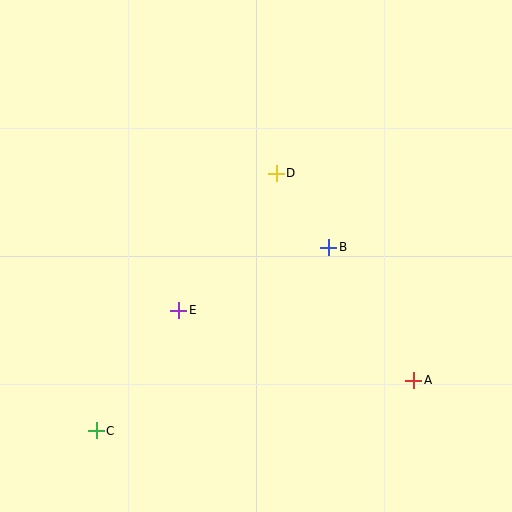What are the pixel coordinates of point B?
Point B is at (329, 247).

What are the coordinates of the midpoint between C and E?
The midpoint between C and E is at (137, 370).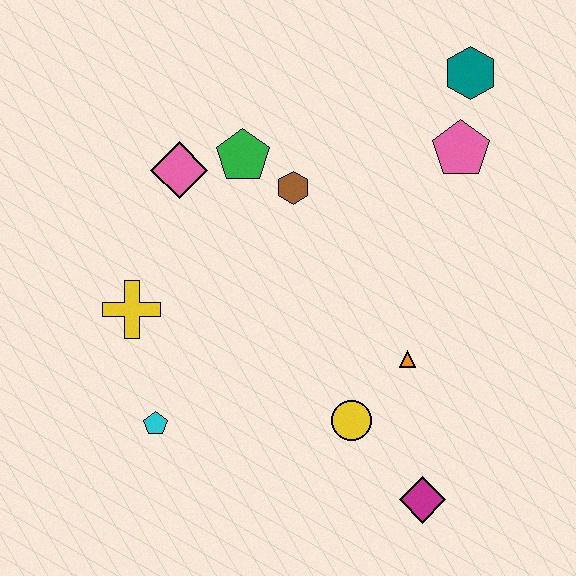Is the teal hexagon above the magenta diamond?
Yes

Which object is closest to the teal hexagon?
The pink pentagon is closest to the teal hexagon.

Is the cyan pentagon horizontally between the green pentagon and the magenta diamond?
No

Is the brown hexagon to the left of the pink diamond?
No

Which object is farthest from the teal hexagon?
The cyan pentagon is farthest from the teal hexagon.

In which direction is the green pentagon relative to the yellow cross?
The green pentagon is above the yellow cross.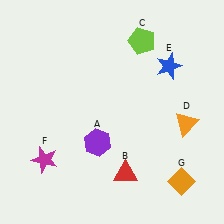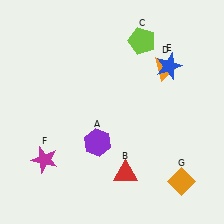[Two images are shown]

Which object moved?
The orange triangle (D) moved up.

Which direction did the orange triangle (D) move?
The orange triangle (D) moved up.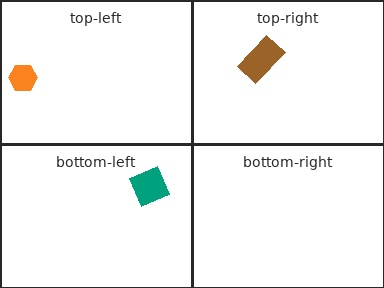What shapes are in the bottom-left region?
The teal diamond.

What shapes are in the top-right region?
The brown rectangle.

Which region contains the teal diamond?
The bottom-left region.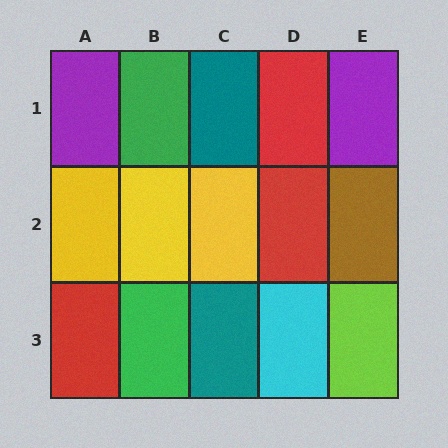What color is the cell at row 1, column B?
Green.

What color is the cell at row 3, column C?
Teal.